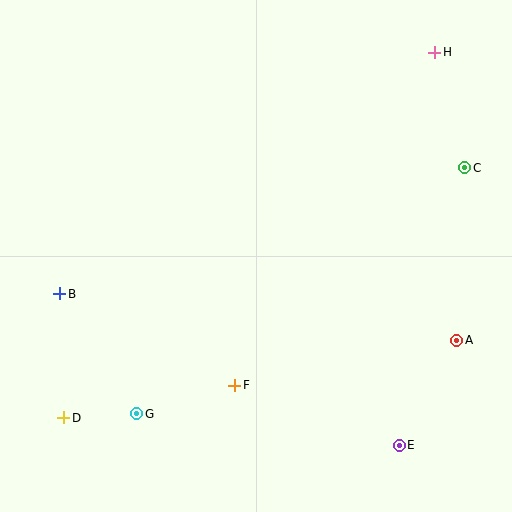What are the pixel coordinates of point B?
Point B is at (60, 294).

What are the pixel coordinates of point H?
Point H is at (435, 52).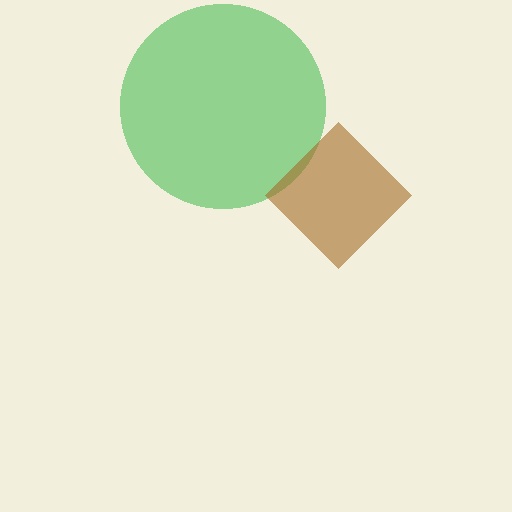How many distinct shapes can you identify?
There are 2 distinct shapes: a green circle, a brown diamond.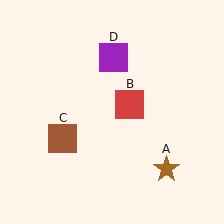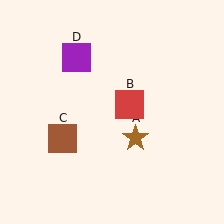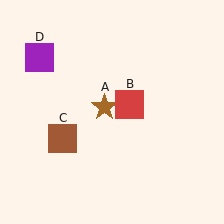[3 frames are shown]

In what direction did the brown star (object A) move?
The brown star (object A) moved up and to the left.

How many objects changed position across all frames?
2 objects changed position: brown star (object A), purple square (object D).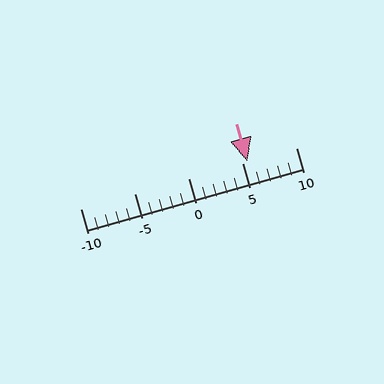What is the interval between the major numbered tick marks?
The major tick marks are spaced 5 units apart.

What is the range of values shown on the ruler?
The ruler shows values from -10 to 10.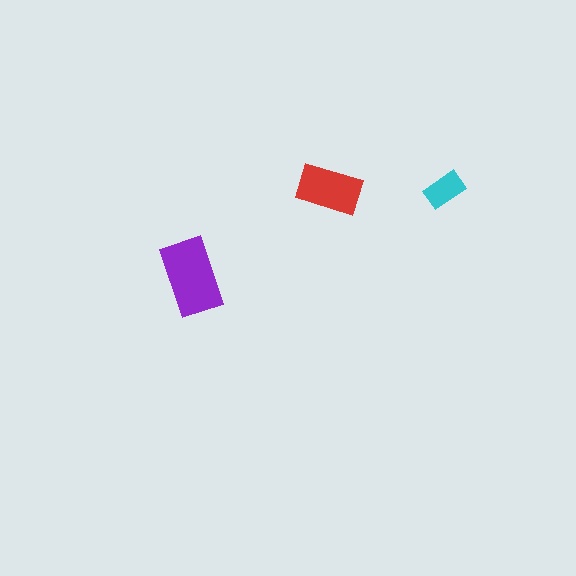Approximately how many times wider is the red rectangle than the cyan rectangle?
About 1.5 times wider.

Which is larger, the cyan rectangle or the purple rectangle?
The purple one.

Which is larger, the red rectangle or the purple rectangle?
The purple one.